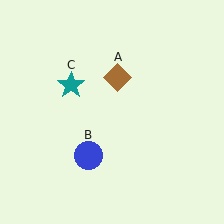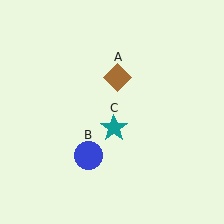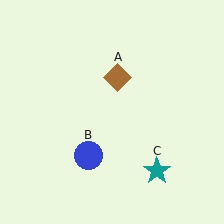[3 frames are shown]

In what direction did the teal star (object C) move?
The teal star (object C) moved down and to the right.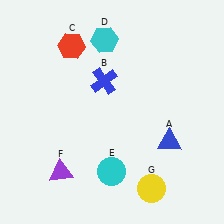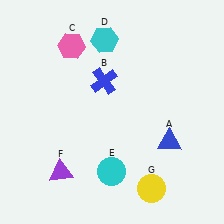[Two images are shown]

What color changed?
The hexagon (C) changed from red in Image 1 to pink in Image 2.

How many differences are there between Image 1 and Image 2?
There is 1 difference between the two images.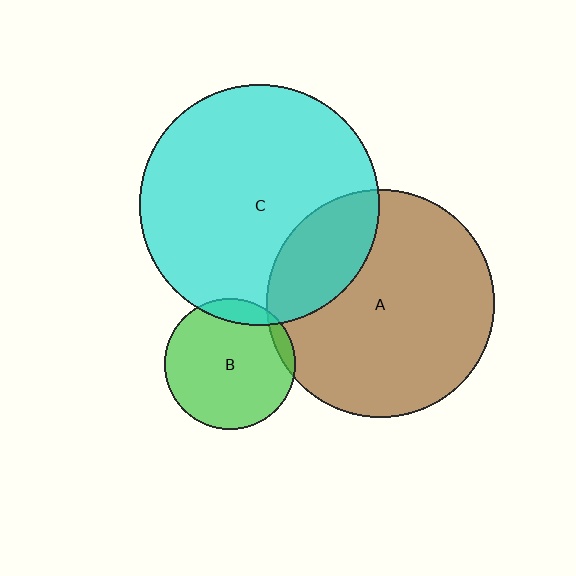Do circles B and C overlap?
Yes.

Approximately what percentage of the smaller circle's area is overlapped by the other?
Approximately 10%.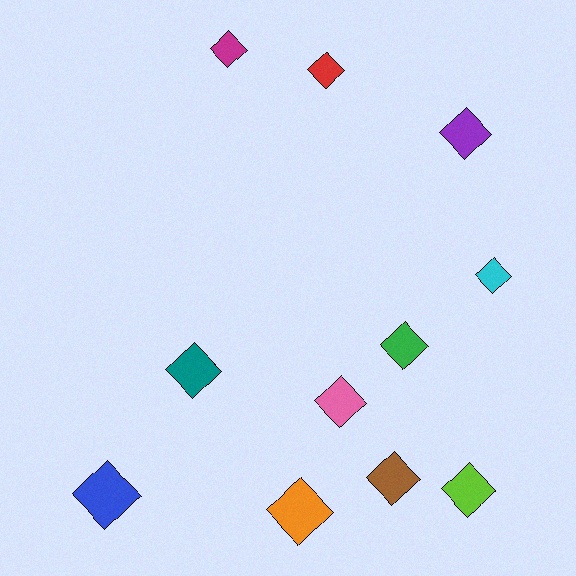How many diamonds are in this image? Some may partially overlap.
There are 11 diamonds.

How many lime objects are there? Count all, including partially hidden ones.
There is 1 lime object.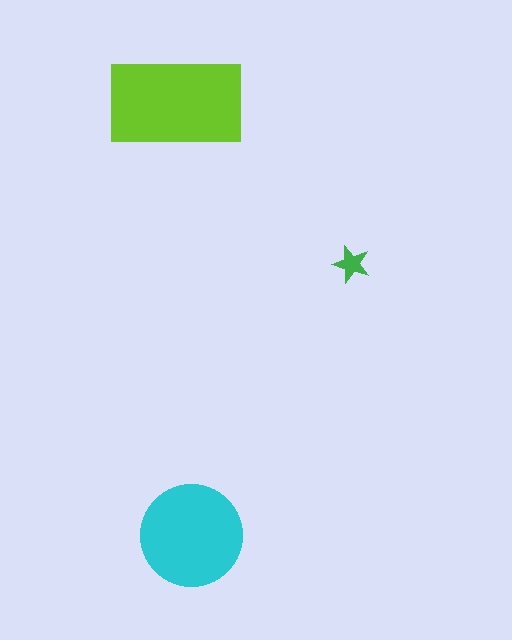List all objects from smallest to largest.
The green star, the cyan circle, the lime rectangle.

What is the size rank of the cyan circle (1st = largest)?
2nd.